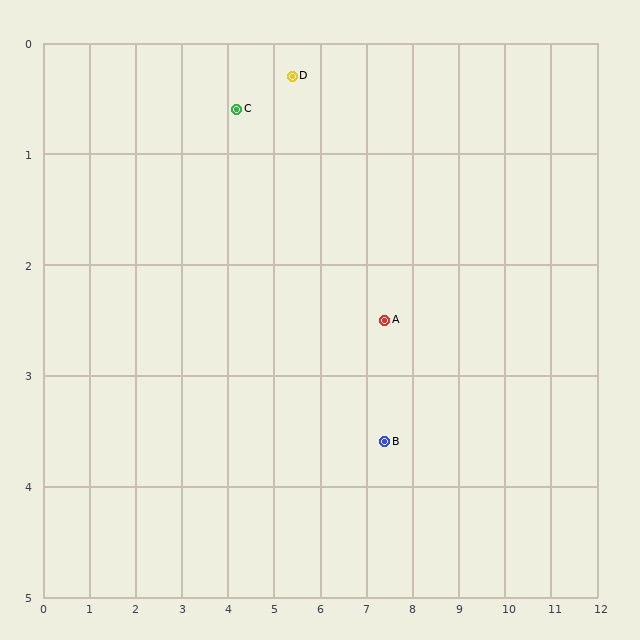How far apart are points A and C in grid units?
Points A and C are about 3.7 grid units apart.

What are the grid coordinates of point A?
Point A is at approximately (7.4, 2.5).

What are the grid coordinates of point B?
Point B is at approximately (7.4, 3.6).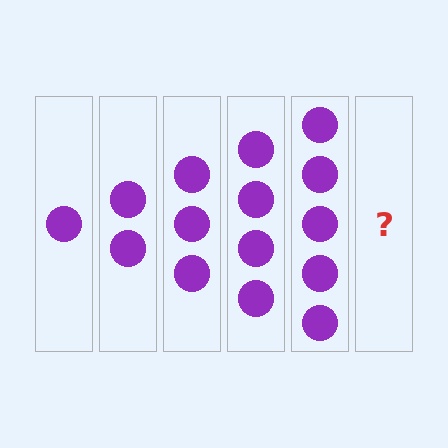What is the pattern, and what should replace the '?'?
The pattern is that each step adds one more circle. The '?' should be 6 circles.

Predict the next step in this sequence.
The next step is 6 circles.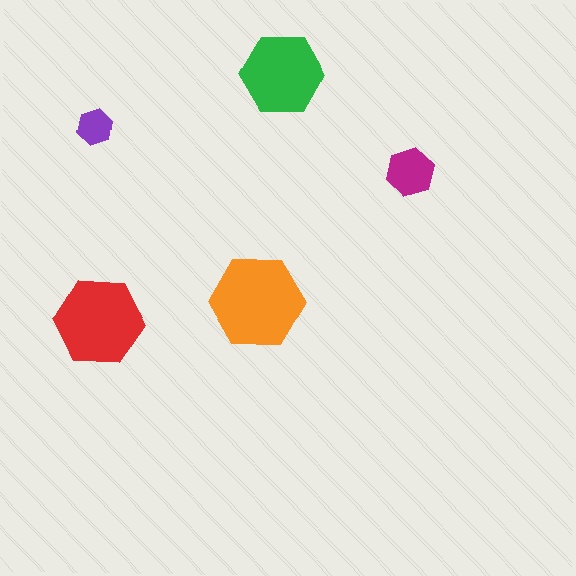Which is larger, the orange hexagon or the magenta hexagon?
The orange one.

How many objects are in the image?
There are 5 objects in the image.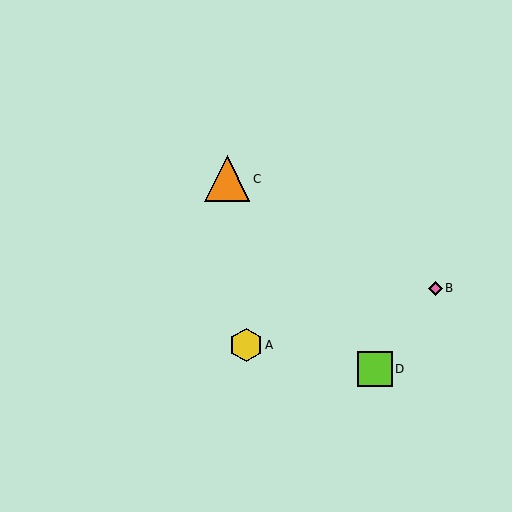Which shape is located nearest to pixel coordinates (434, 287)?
The pink diamond (labeled B) at (435, 288) is nearest to that location.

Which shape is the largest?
The orange triangle (labeled C) is the largest.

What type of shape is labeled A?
Shape A is a yellow hexagon.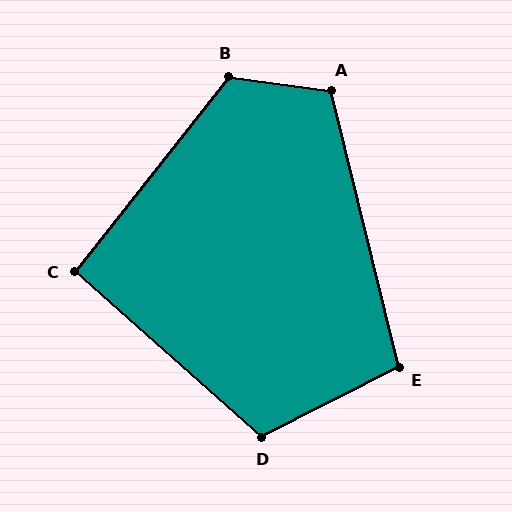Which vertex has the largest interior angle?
B, at approximately 120 degrees.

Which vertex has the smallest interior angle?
C, at approximately 93 degrees.